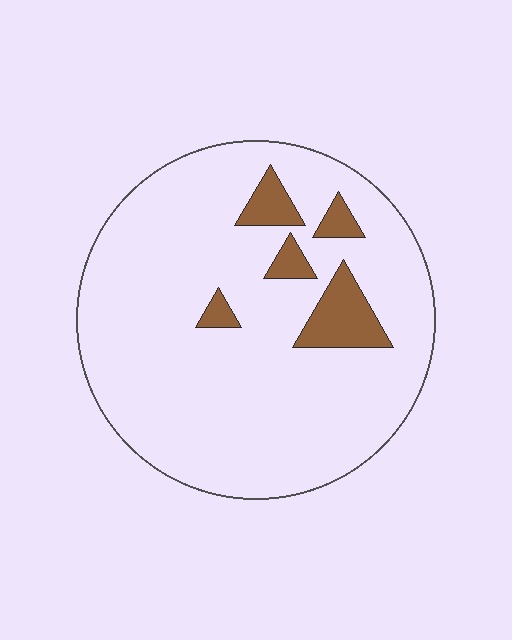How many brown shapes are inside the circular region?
5.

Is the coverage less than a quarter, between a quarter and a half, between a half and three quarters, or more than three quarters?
Less than a quarter.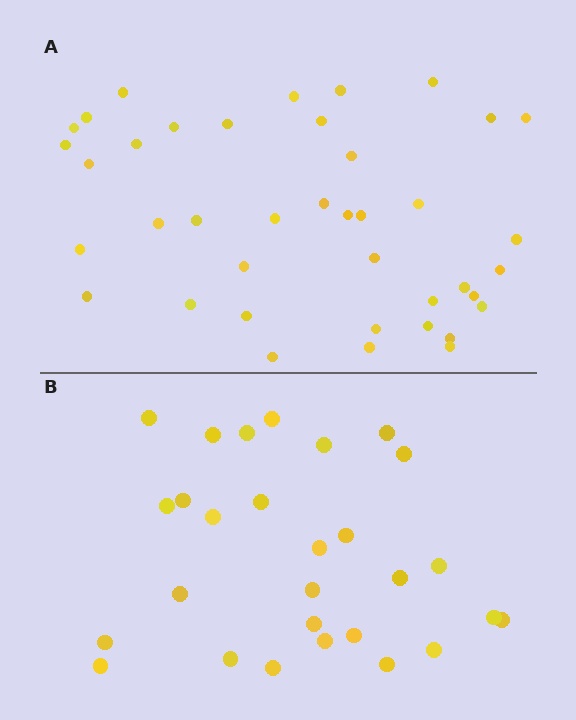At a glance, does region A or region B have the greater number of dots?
Region A (the top region) has more dots.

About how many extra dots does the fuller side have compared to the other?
Region A has roughly 12 or so more dots than region B.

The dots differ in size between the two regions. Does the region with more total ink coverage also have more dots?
No. Region B has more total ink coverage because its dots are larger, but region A actually contains more individual dots. Total area can be misleading — the number of items is what matters here.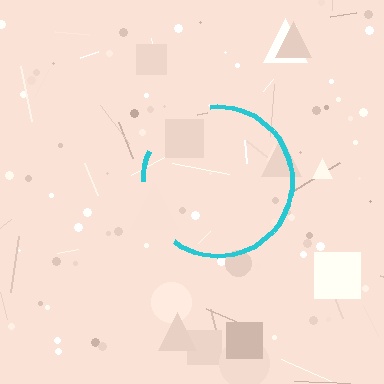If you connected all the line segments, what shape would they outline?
They would outline a circle.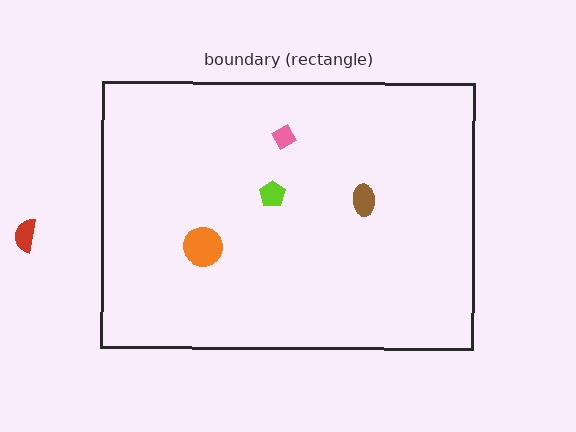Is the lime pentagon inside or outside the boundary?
Inside.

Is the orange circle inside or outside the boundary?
Inside.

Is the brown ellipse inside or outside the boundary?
Inside.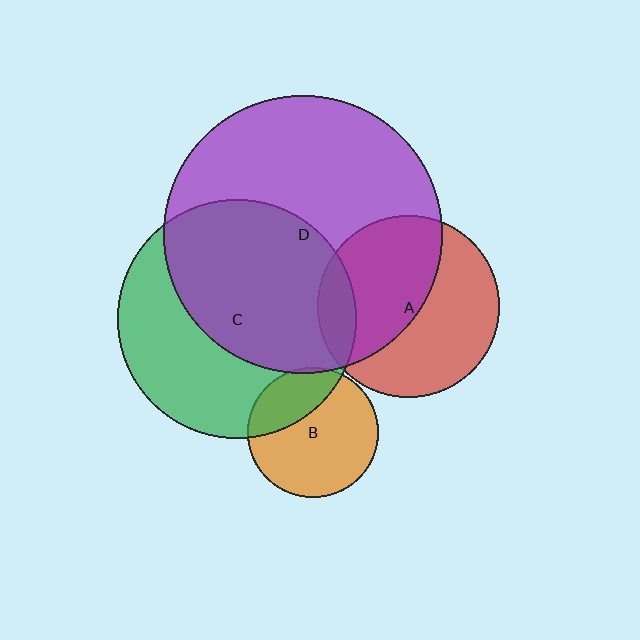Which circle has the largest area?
Circle D (purple).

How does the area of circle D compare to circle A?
Approximately 2.3 times.